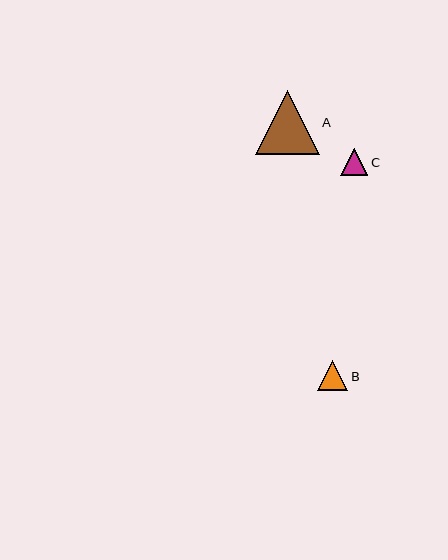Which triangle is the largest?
Triangle A is the largest with a size of approximately 64 pixels.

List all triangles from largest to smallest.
From largest to smallest: A, B, C.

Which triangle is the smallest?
Triangle C is the smallest with a size of approximately 27 pixels.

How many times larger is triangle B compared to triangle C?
Triangle B is approximately 1.1 times the size of triangle C.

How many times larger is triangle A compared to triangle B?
Triangle A is approximately 2.1 times the size of triangle B.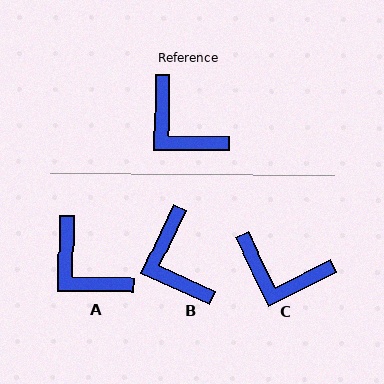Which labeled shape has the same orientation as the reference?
A.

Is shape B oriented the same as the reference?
No, it is off by about 24 degrees.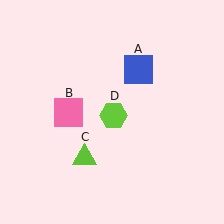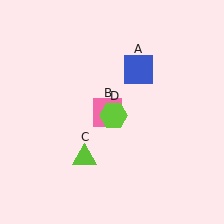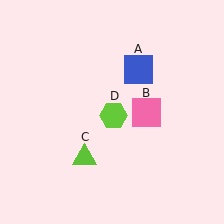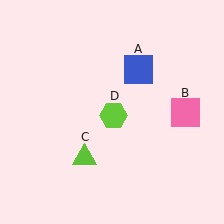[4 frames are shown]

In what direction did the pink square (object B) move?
The pink square (object B) moved right.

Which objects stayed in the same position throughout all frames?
Blue square (object A) and lime triangle (object C) and lime hexagon (object D) remained stationary.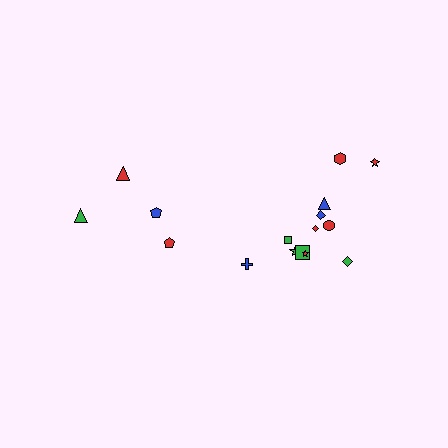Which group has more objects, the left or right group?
The right group.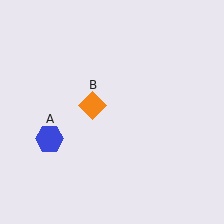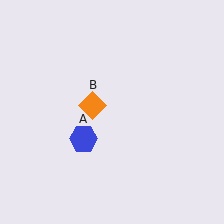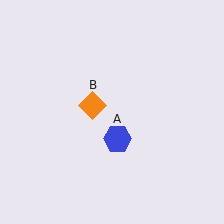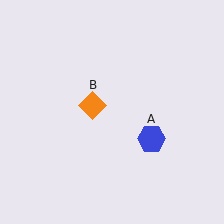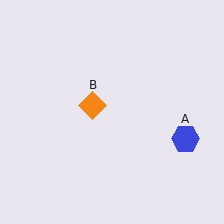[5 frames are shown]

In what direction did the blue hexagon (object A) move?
The blue hexagon (object A) moved right.